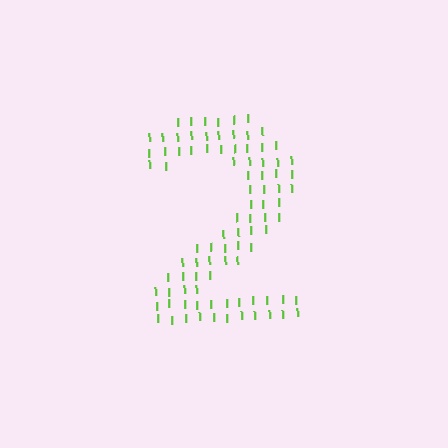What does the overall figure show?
The overall figure shows the digit 2.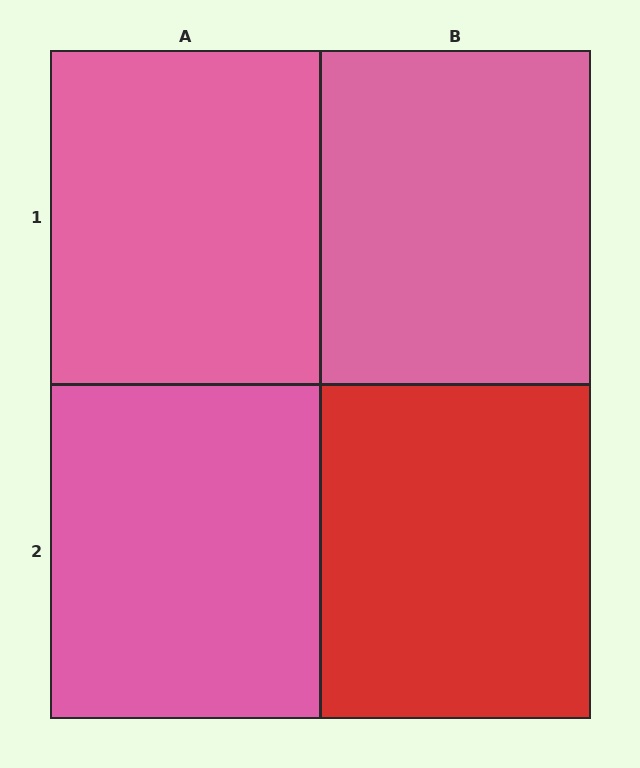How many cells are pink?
3 cells are pink.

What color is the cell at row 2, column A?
Pink.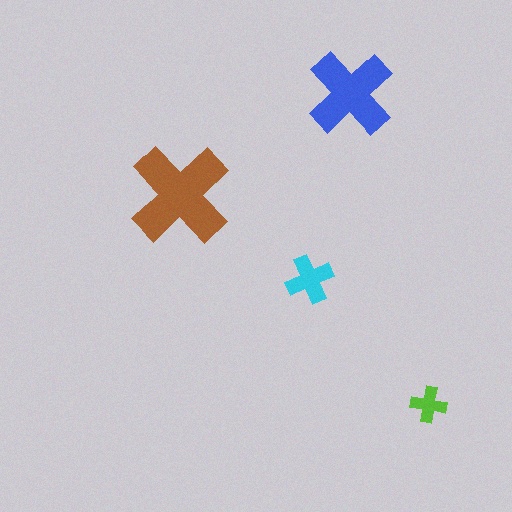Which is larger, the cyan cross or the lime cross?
The cyan one.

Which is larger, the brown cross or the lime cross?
The brown one.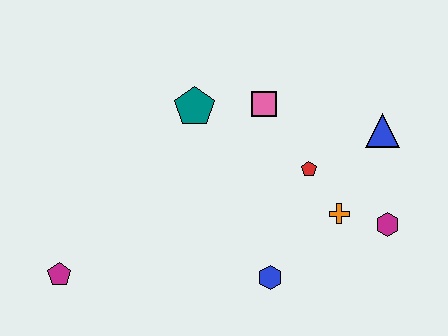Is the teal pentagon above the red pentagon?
Yes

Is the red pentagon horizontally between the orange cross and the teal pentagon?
Yes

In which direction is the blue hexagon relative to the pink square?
The blue hexagon is below the pink square.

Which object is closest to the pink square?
The teal pentagon is closest to the pink square.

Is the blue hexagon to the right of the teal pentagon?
Yes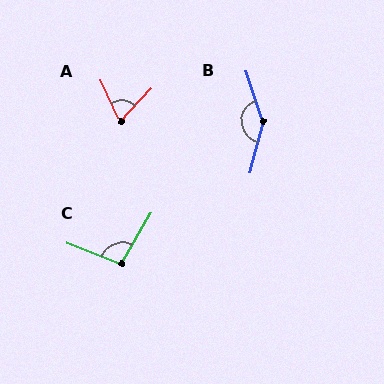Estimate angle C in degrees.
Approximately 99 degrees.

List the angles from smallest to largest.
A (68°), C (99°), B (147°).